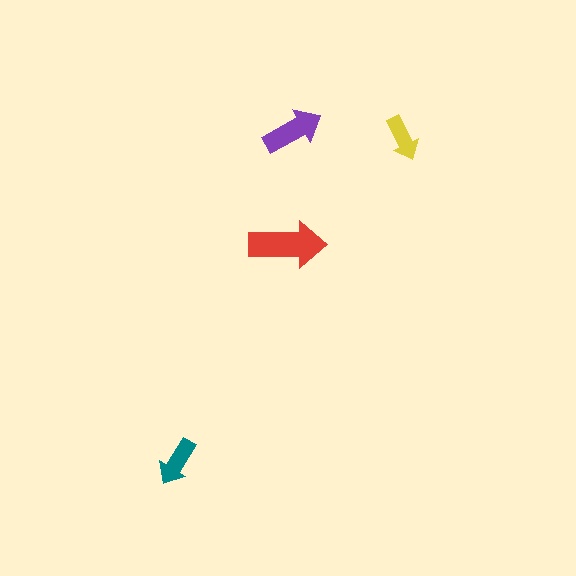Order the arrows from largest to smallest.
the red one, the purple one, the teal one, the yellow one.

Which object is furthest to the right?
The yellow arrow is rightmost.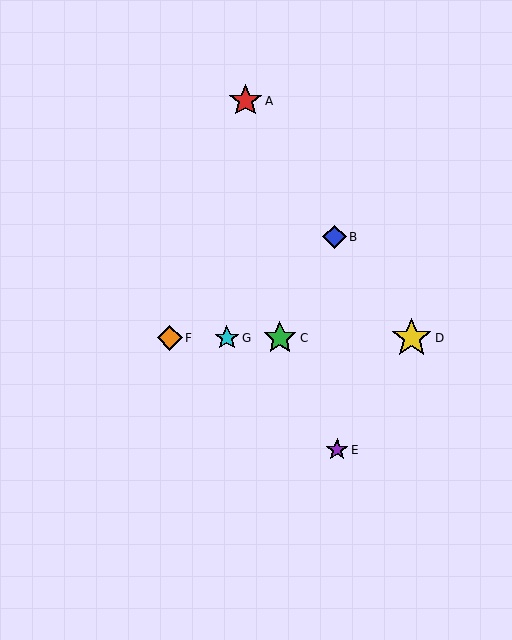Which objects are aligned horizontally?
Objects C, D, F, G are aligned horizontally.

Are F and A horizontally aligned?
No, F is at y≈338 and A is at y≈101.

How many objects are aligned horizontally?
4 objects (C, D, F, G) are aligned horizontally.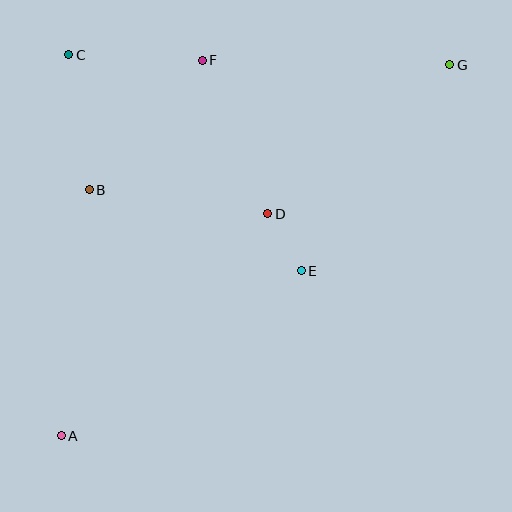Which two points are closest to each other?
Points D and E are closest to each other.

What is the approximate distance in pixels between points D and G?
The distance between D and G is approximately 235 pixels.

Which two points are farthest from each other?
Points A and G are farthest from each other.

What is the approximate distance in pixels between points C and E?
The distance between C and E is approximately 317 pixels.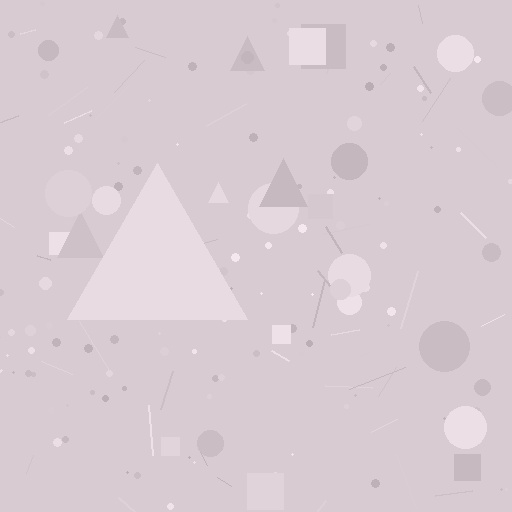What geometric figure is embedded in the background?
A triangle is embedded in the background.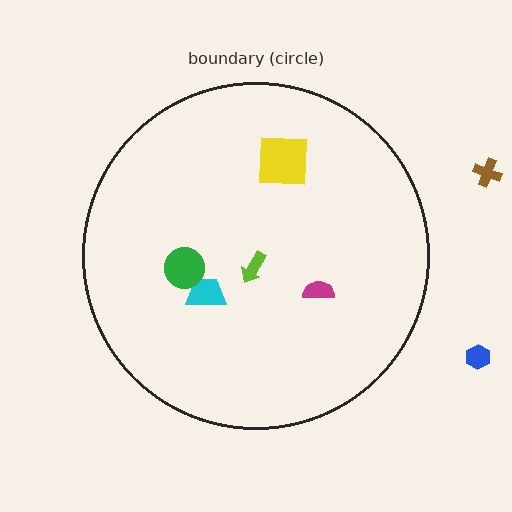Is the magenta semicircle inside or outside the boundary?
Inside.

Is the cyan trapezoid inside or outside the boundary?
Inside.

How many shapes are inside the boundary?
5 inside, 2 outside.